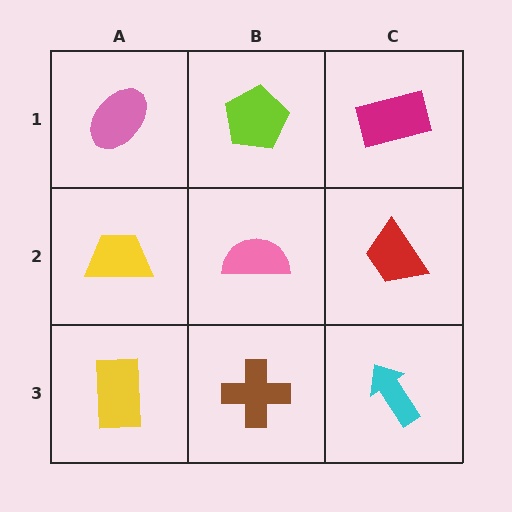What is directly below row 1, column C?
A red trapezoid.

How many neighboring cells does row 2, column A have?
3.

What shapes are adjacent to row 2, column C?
A magenta rectangle (row 1, column C), a cyan arrow (row 3, column C), a pink semicircle (row 2, column B).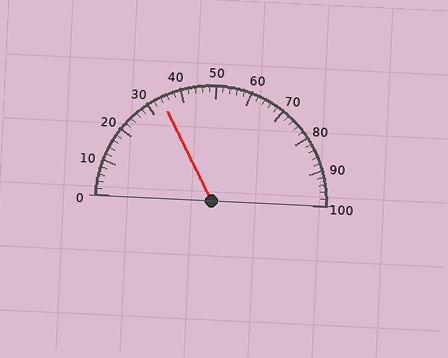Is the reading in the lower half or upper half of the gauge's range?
The reading is in the lower half of the range (0 to 100).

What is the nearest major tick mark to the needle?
The nearest major tick mark is 30.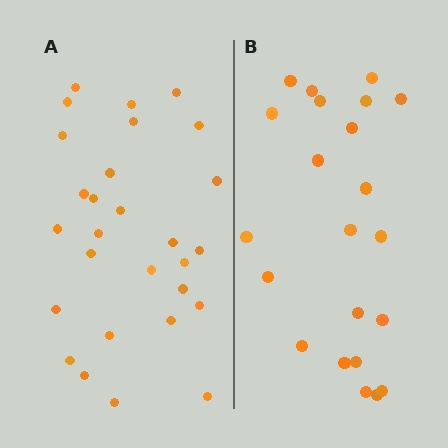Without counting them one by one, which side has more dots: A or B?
Region A (the left region) has more dots.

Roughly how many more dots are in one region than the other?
Region A has about 6 more dots than region B.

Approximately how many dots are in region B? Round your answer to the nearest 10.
About 20 dots. (The exact count is 22, which rounds to 20.)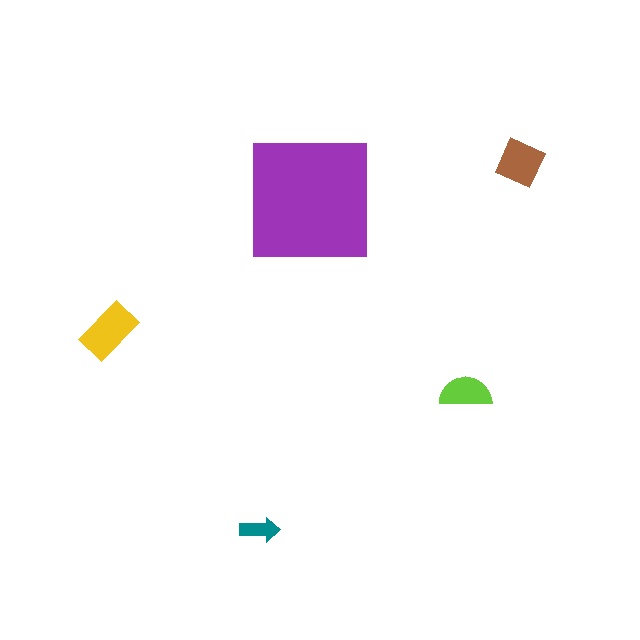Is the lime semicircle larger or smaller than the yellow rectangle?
Smaller.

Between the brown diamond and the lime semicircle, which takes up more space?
The brown diamond.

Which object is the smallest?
The teal arrow.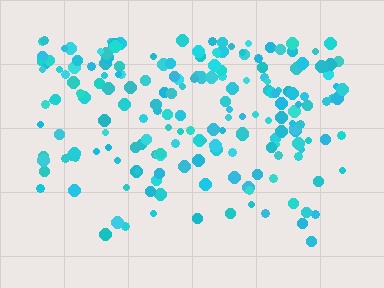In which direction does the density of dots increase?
From bottom to top, with the top side densest.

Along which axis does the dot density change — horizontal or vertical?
Vertical.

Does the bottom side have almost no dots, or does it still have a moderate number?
Still a moderate number, just noticeably fewer than the top.